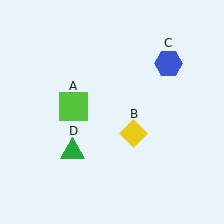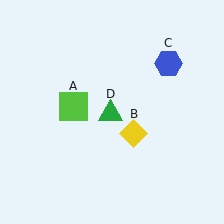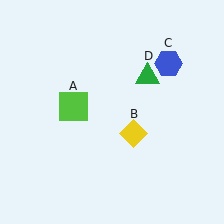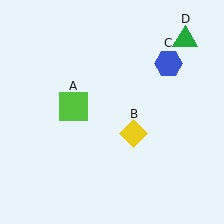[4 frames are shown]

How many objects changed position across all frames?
1 object changed position: green triangle (object D).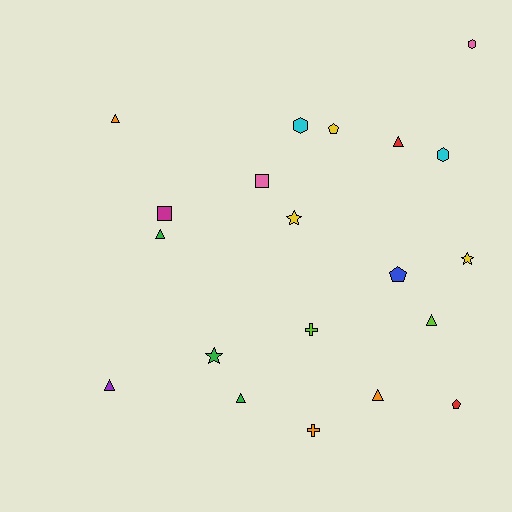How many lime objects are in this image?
There are 2 lime objects.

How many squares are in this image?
There are 2 squares.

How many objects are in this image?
There are 20 objects.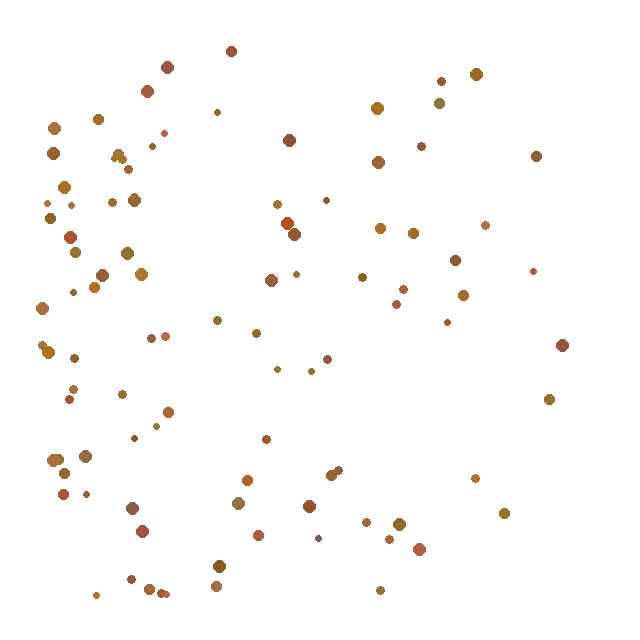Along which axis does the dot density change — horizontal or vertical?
Horizontal.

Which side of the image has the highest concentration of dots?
The left.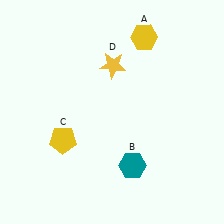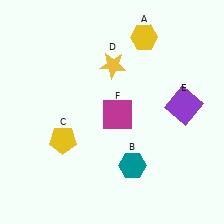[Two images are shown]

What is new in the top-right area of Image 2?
A purple square (E) was added in the top-right area of Image 2.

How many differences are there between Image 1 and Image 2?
There are 2 differences between the two images.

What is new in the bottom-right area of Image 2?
A magenta square (F) was added in the bottom-right area of Image 2.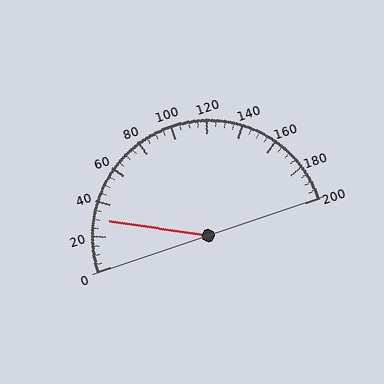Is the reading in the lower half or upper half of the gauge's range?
The reading is in the lower half of the range (0 to 200).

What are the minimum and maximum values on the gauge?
The gauge ranges from 0 to 200.